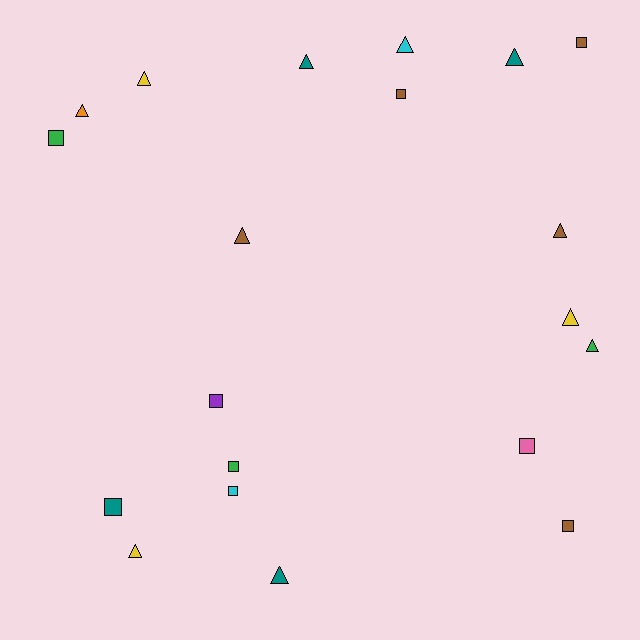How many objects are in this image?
There are 20 objects.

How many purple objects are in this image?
There is 1 purple object.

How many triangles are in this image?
There are 11 triangles.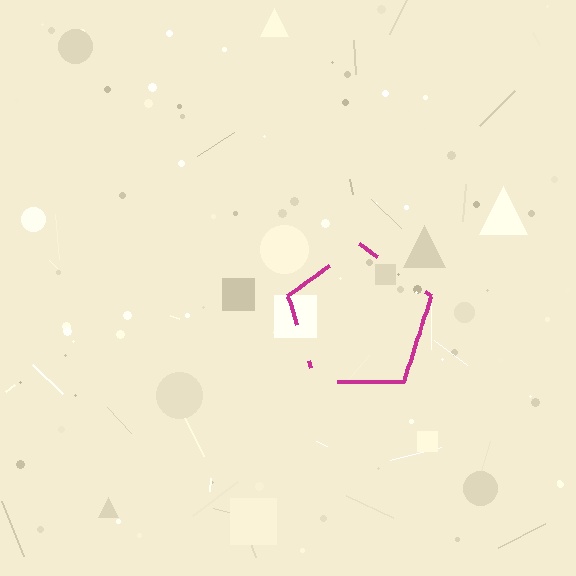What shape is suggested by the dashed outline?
The dashed outline suggests a pentagon.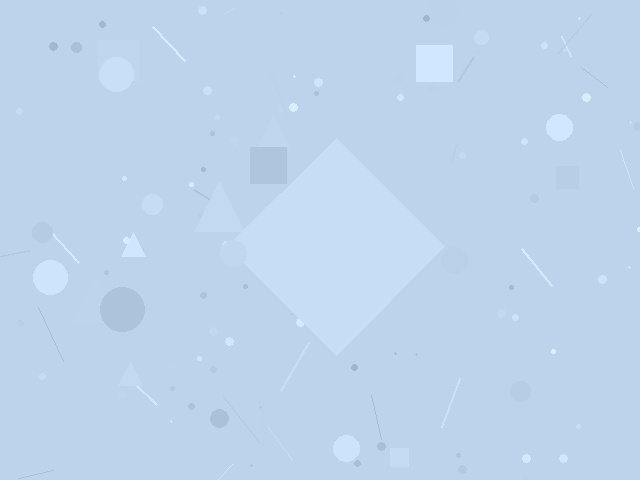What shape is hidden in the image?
A diamond is hidden in the image.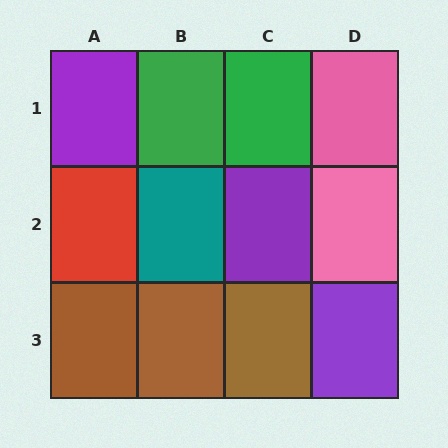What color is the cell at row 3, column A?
Brown.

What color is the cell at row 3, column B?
Brown.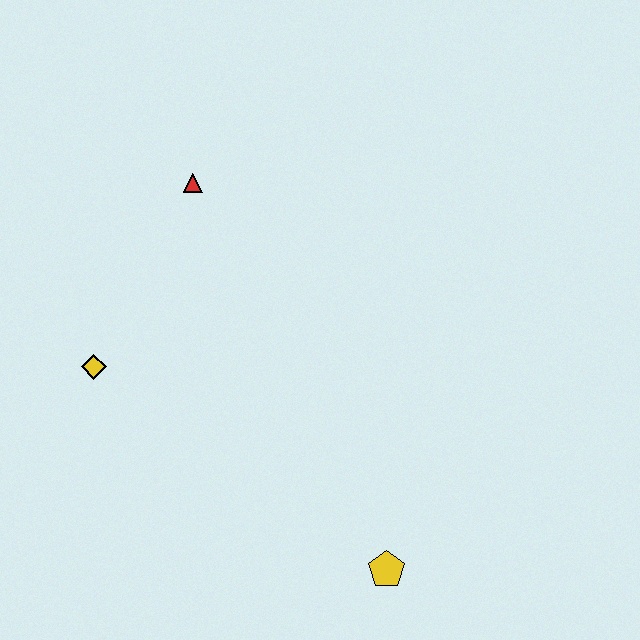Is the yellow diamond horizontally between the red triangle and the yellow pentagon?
No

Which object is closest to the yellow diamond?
The red triangle is closest to the yellow diamond.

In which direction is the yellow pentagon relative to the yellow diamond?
The yellow pentagon is to the right of the yellow diamond.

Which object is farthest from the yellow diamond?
The yellow pentagon is farthest from the yellow diamond.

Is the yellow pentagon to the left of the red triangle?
No